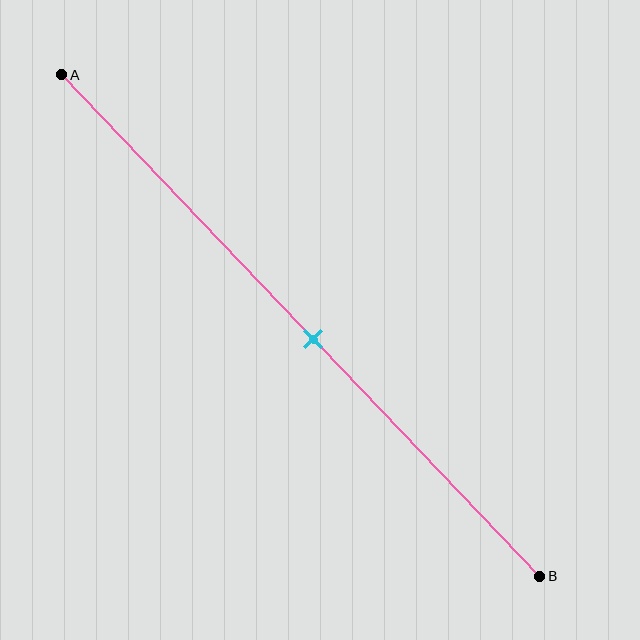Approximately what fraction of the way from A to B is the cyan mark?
The cyan mark is approximately 55% of the way from A to B.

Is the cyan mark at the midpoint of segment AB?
Yes, the mark is approximately at the midpoint.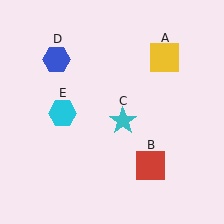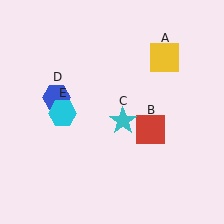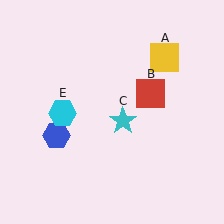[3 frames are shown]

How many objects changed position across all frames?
2 objects changed position: red square (object B), blue hexagon (object D).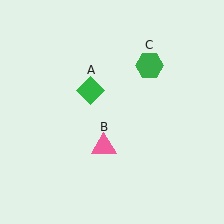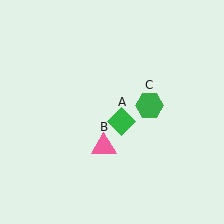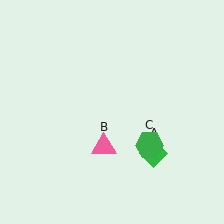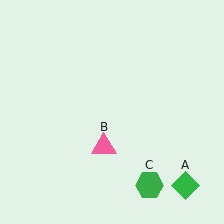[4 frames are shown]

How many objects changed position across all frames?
2 objects changed position: green diamond (object A), green hexagon (object C).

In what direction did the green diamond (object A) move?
The green diamond (object A) moved down and to the right.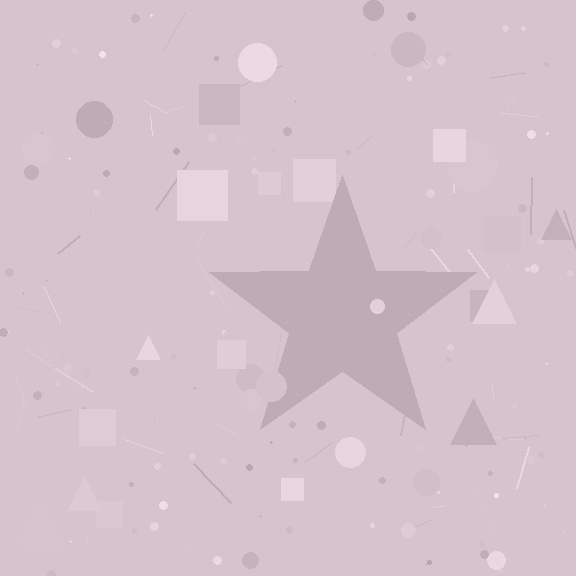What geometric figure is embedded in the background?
A star is embedded in the background.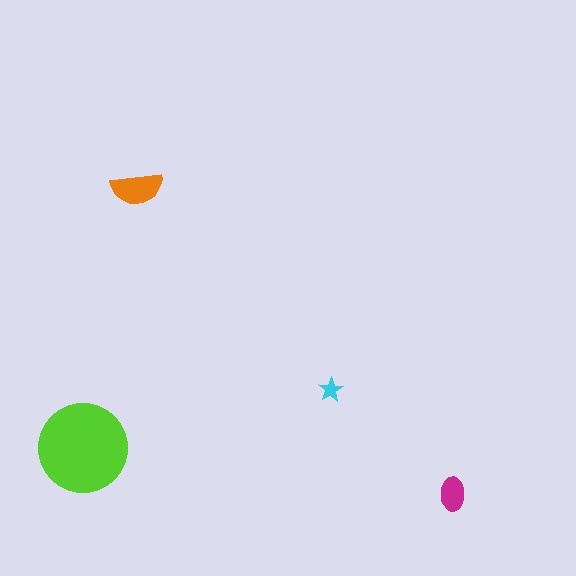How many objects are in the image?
There are 4 objects in the image.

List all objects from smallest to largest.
The cyan star, the magenta ellipse, the orange semicircle, the lime circle.